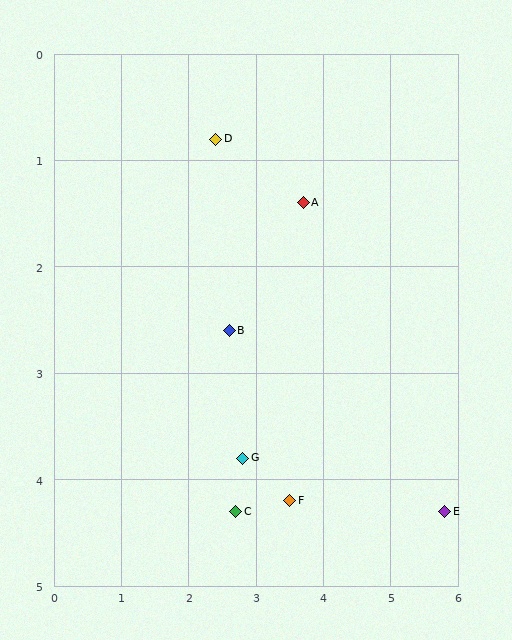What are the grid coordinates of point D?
Point D is at approximately (2.4, 0.8).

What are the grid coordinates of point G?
Point G is at approximately (2.8, 3.8).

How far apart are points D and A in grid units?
Points D and A are about 1.4 grid units apart.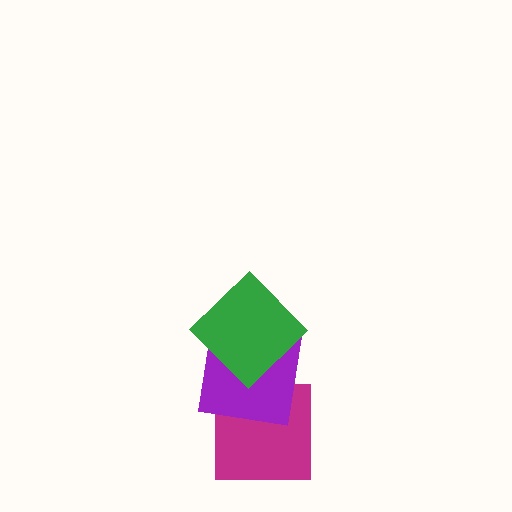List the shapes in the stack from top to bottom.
From top to bottom: the green diamond, the purple square, the magenta square.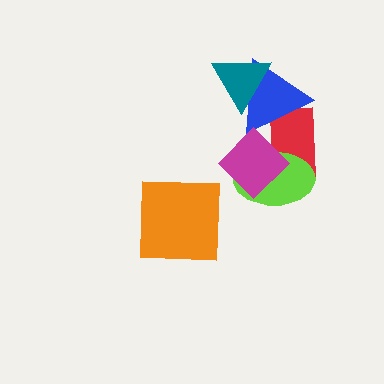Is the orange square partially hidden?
No, no other shape covers it.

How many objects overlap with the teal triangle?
1 object overlaps with the teal triangle.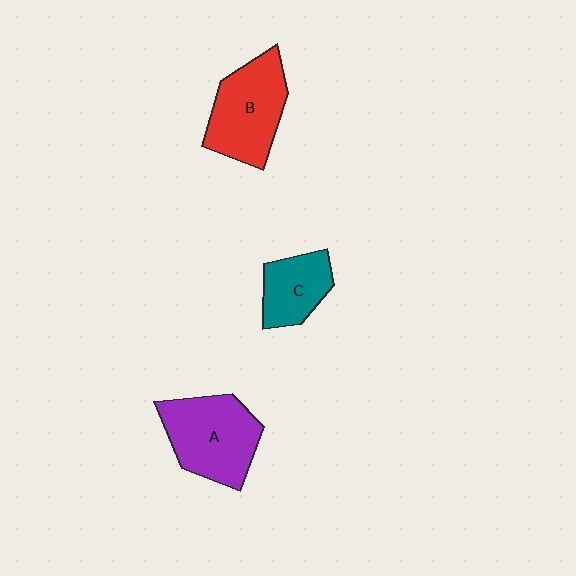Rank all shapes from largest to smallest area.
From largest to smallest: A (purple), B (red), C (teal).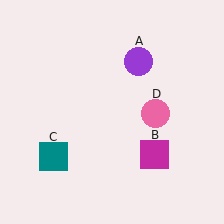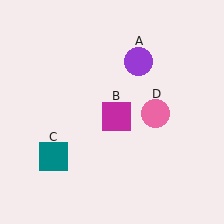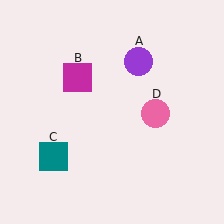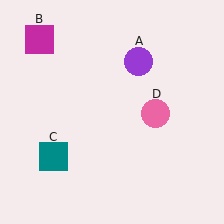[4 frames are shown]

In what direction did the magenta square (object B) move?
The magenta square (object B) moved up and to the left.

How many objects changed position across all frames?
1 object changed position: magenta square (object B).